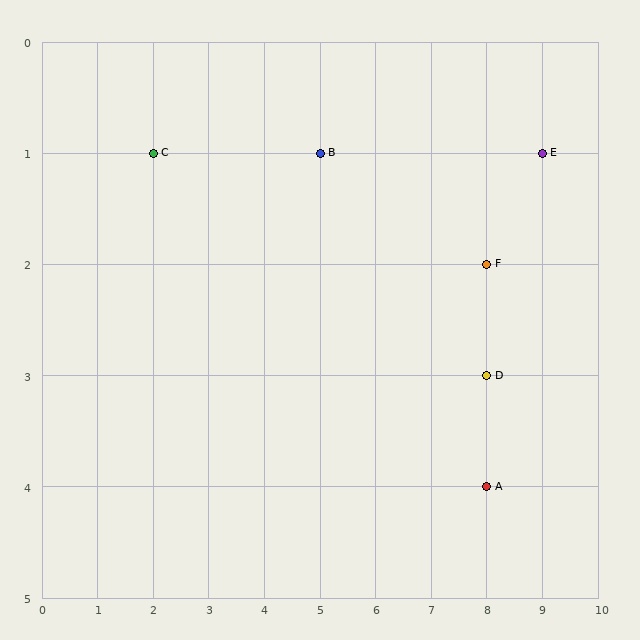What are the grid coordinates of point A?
Point A is at grid coordinates (8, 4).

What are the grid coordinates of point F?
Point F is at grid coordinates (8, 2).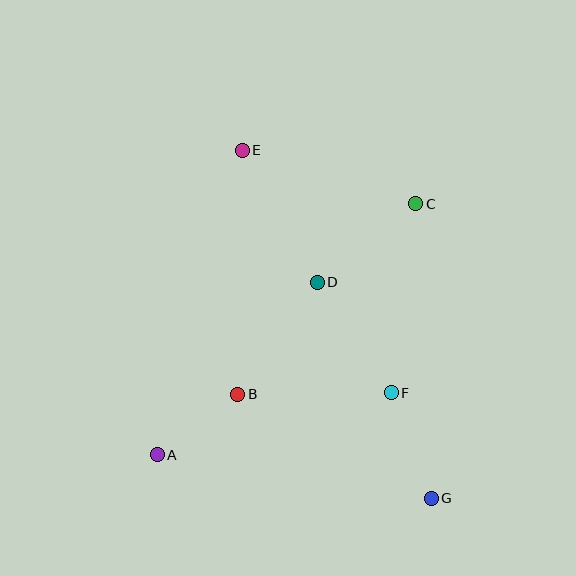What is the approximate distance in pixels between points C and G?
The distance between C and G is approximately 295 pixels.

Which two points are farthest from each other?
Points E and G are farthest from each other.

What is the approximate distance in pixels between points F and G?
The distance between F and G is approximately 113 pixels.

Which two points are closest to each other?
Points A and B are closest to each other.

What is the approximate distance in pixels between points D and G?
The distance between D and G is approximately 244 pixels.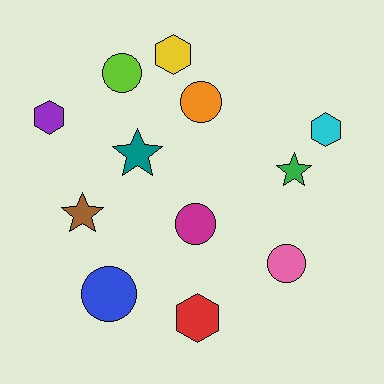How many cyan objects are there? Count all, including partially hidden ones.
There is 1 cyan object.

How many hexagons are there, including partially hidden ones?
There are 4 hexagons.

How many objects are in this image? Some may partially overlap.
There are 12 objects.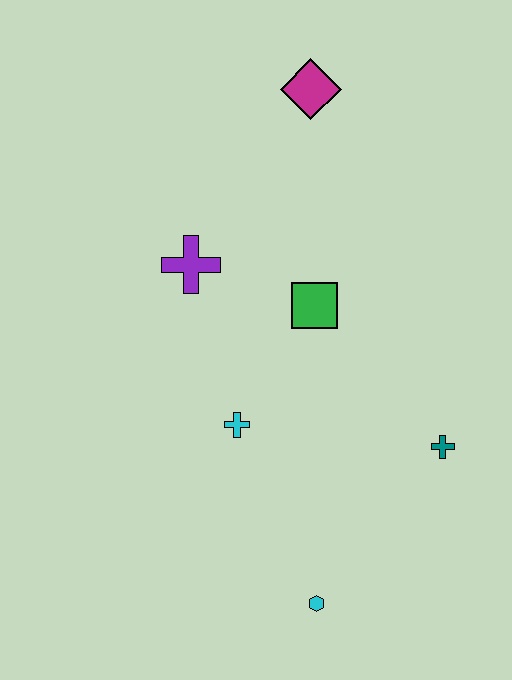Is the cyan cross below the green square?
Yes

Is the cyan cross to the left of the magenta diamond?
Yes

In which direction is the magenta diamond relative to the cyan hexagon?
The magenta diamond is above the cyan hexagon.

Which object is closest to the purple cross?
The green square is closest to the purple cross.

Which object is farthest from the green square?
The cyan hexagon is farthest from the green square.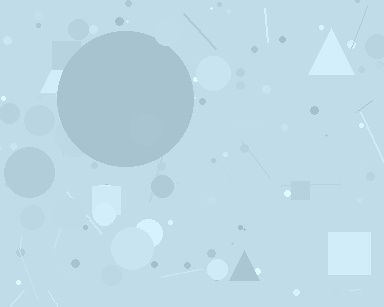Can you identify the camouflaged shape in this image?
The camouflaged shape is a circle.